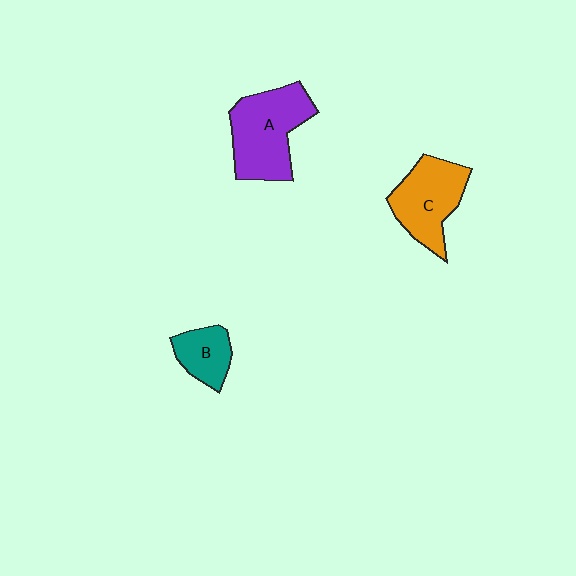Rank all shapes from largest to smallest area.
From largest to smallest: A (purple), C (orange), B (teal).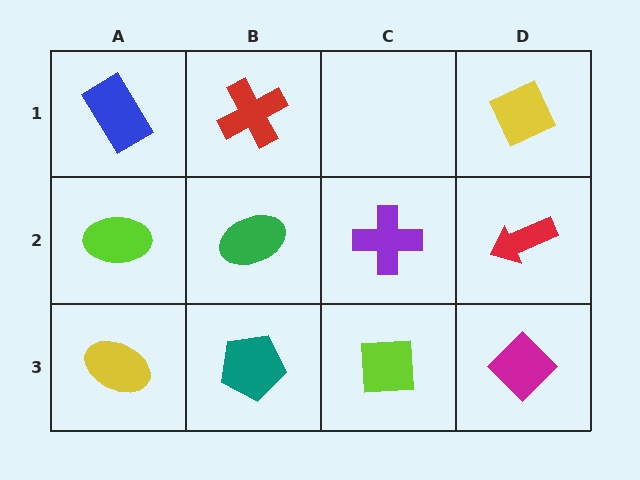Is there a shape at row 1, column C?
No, that cell is empty.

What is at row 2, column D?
A red arrow.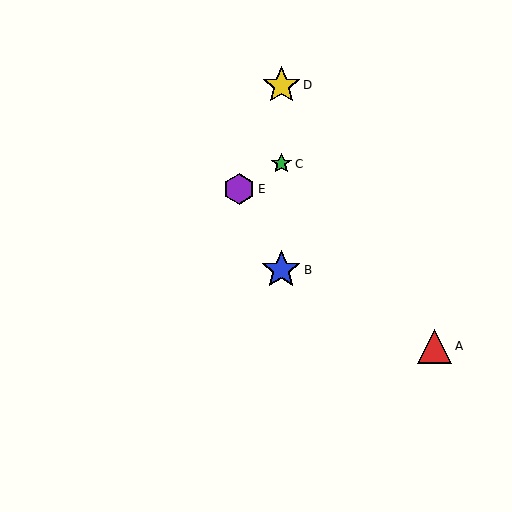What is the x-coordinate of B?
Object B is at x≈281.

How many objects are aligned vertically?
3 objects (B, C, D) are aligned vertically.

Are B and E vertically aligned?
No, B is at x≈281 and E is at x≈239.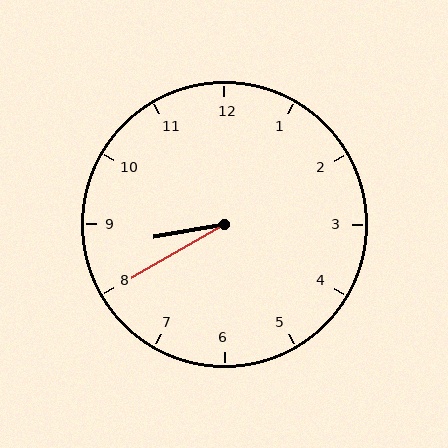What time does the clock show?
8:40.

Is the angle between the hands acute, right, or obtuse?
It is acute.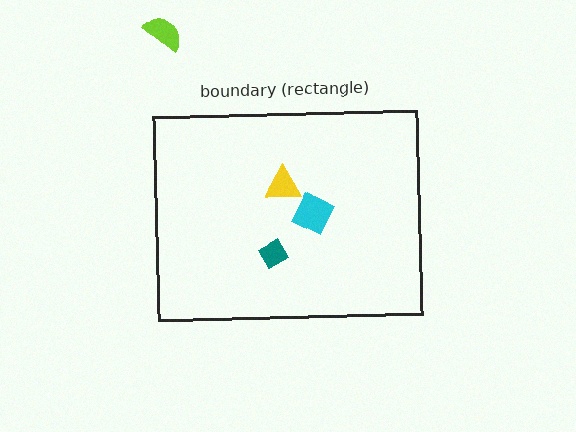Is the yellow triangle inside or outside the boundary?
Inside.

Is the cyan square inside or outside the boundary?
Inside.